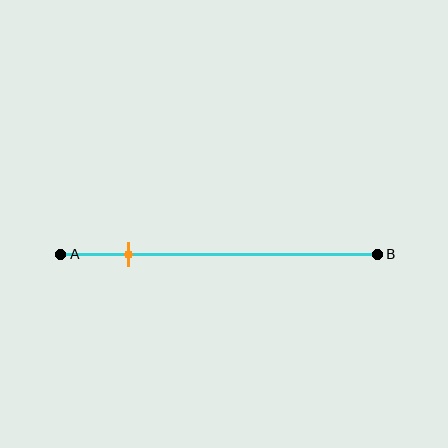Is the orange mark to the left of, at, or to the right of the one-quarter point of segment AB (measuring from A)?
The orange mark is to the left of the one-quarter point of segment AB.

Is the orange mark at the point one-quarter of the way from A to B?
No, the mark is at about 20% from A, not at the 25% one-quarter point.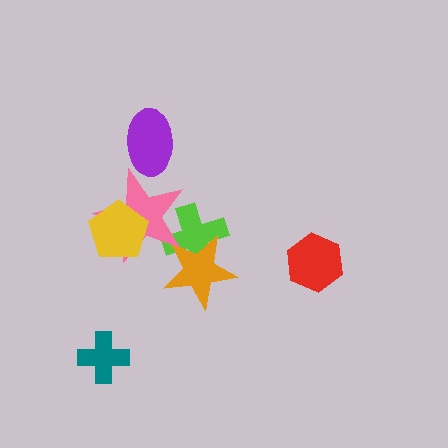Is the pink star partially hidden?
Yes, it is partially covered by another shape.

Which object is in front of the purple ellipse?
The pink star is in front of the purple ellipse.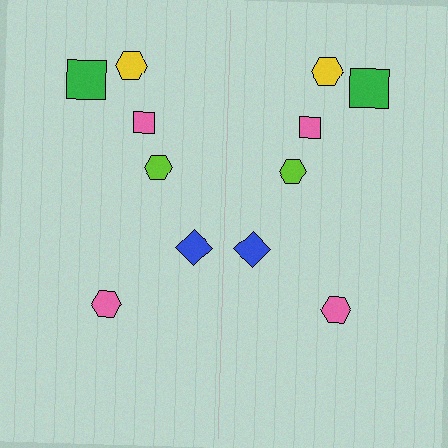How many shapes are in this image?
There are 12 shapes in this image.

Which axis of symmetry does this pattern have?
The pattern has a vertical axis of symmetry running through the center of the image.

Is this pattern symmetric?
Yes, this pattern has bilateral (reflection) symmetry.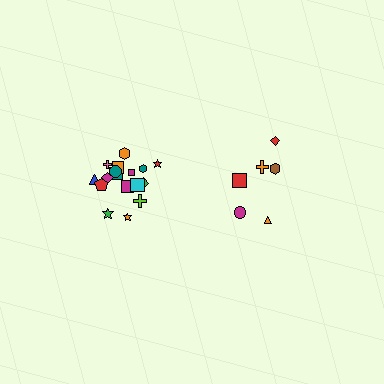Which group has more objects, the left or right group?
The left group.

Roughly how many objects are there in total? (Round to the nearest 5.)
Roughly 25 objects in total.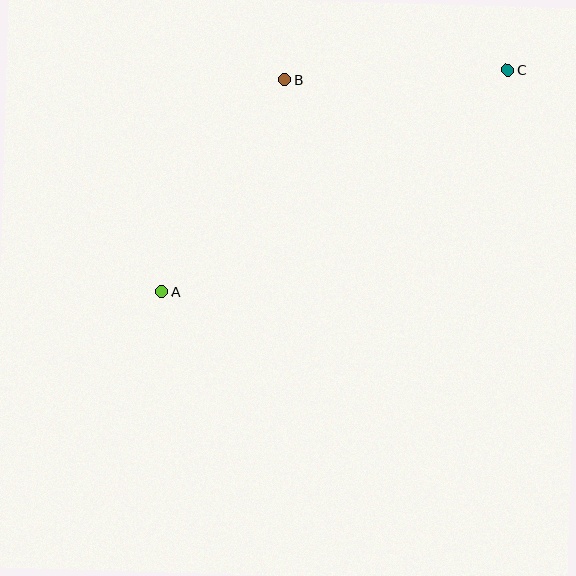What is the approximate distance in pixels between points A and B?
The distance between A and B is approximately 245 pixels.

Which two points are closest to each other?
Points B and C are closest to each other.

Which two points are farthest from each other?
Points A and C are farthest from each other.